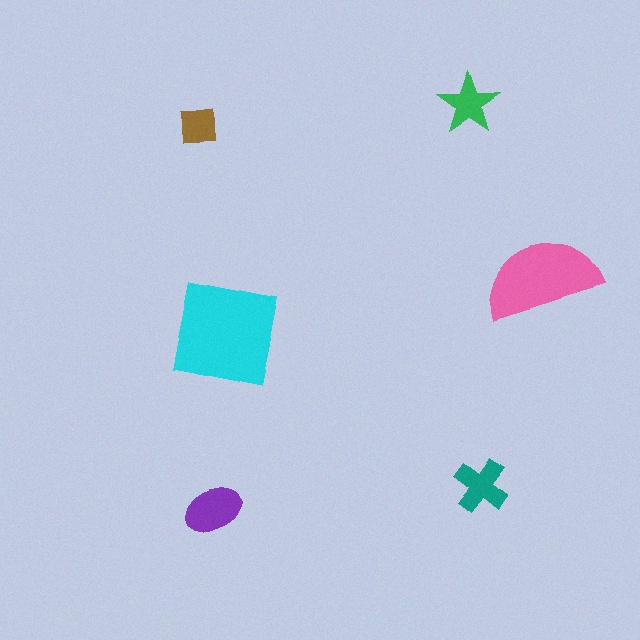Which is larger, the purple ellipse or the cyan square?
The cyan square.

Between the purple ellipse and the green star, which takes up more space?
The purple ellipse.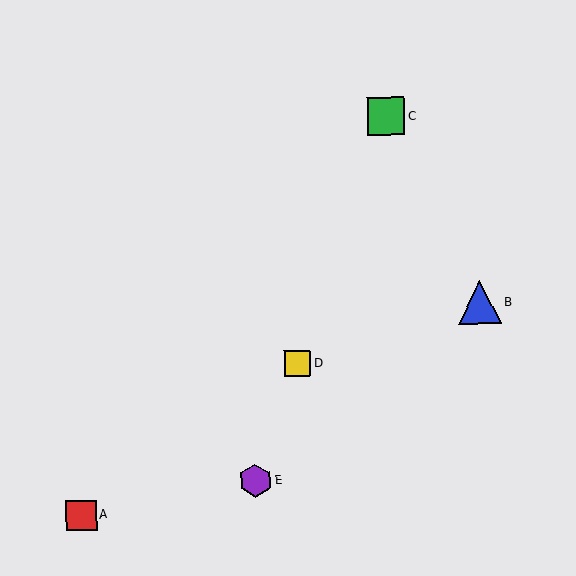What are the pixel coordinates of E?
Object E is at (256, 481).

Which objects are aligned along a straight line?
Objects C, D, E are aligned along a straight line.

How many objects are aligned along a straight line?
3 objects (C, D, E) are aligned along a straight line.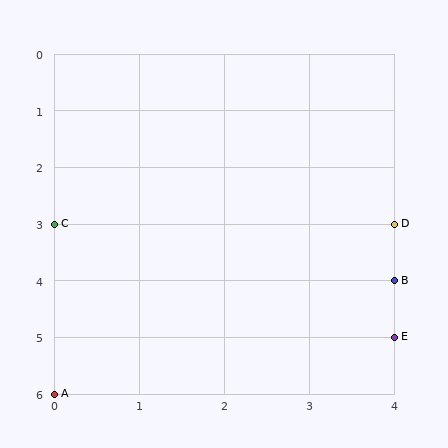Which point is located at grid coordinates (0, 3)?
Point C is at (0, 3).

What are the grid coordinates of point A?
Point A is at grid coordinates (0, 6).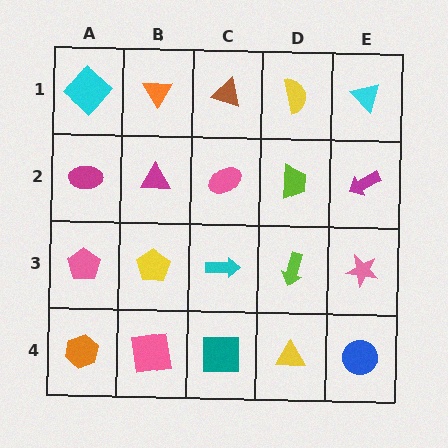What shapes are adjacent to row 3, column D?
A lime trapezoid (row 2, column D), a yellow triangle (row 4, column D), a cyan arrow (row 3, column C), a pink star (row 3, column E).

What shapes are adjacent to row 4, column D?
A lime arrow (row 3, column D), a teal square (row 4, column C), a blue circle (row 4, column E).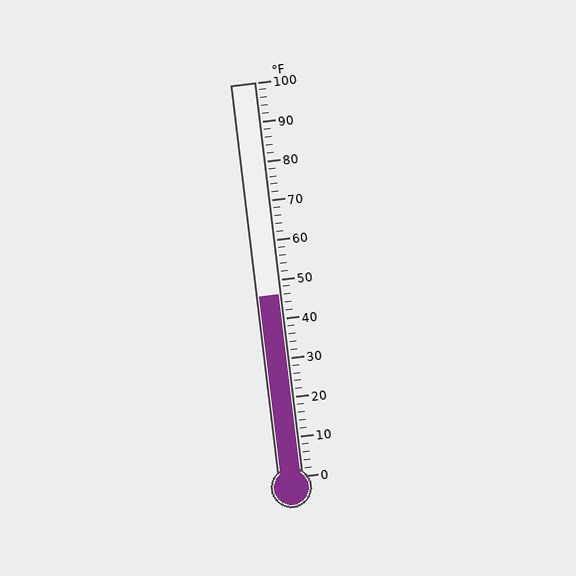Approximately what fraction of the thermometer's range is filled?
The thermometer is filled to approximately 45% of its range.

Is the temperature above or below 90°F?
The temperature is below 90°F.